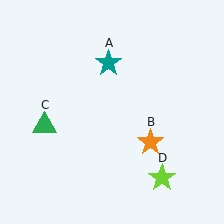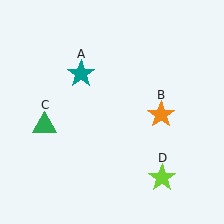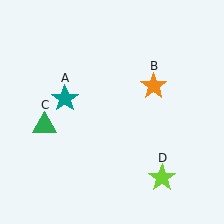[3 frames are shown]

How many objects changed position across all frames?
2 objects changed position: teal star (object A), orange star (object B).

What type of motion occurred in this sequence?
The teal star (object A), orange star (object B) rotated counterclockwise around the center of the scene.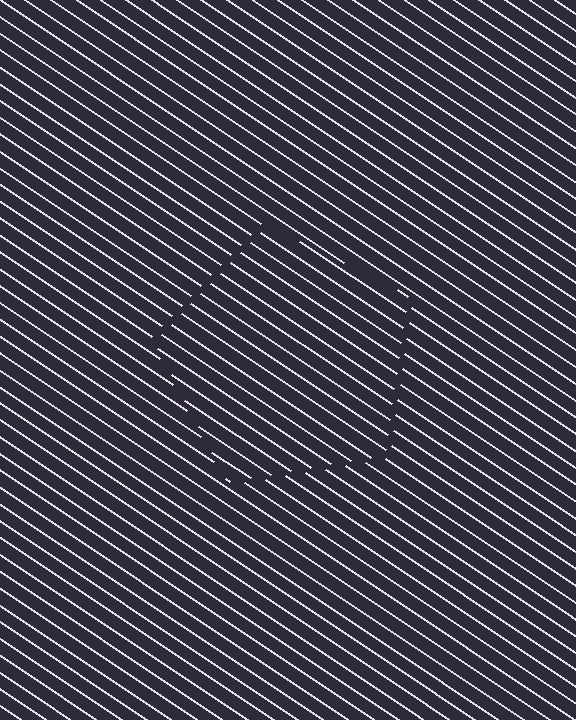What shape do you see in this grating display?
An illusory pentagon. The interior of the shape contains the same grating, shifted by half a period — the contour is defined by the phase discontinuity where line-ends from the inner and outer gratings abut.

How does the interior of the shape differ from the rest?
The interior of the shape contains the same grating, shifted by half a period — the contour is defined by the phase discontinuity where line-ends from the inner and outer gratings abut.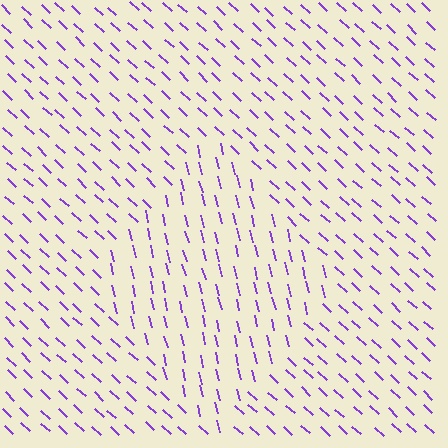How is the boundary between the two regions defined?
The boundary is defined purely by a change in line orientation (approximately 33 degrees difference). All lines are the same color and thickness.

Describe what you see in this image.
The image is filled with small purple line segments. A diamond region in the image has lines oriented differently from the surrounding lines, creating a visible texture boundary.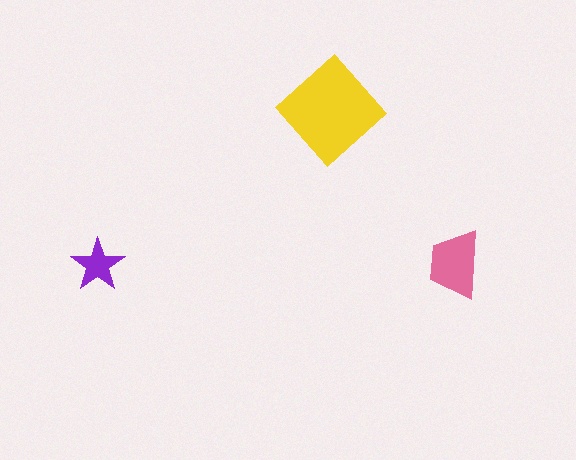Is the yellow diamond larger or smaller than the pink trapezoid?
Larger.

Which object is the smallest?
The purple star.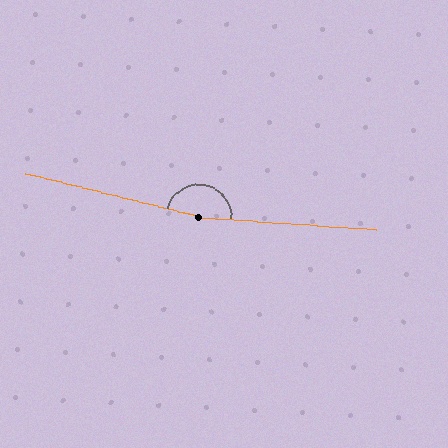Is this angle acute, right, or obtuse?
It is obtuse.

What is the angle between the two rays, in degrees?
Approximately 170 degrees.